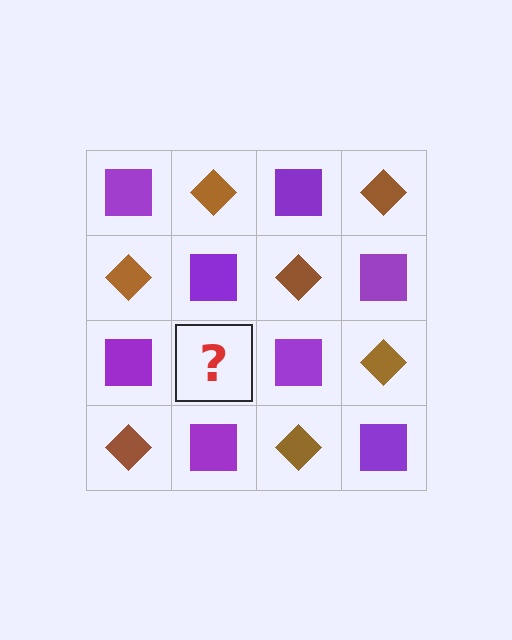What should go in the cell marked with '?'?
The missing cell should contain a brown diamond.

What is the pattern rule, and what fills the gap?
The rule is that it alternates purple square and brown diamond in a checkerboard pattern. The gap should be filled with a brown diamond.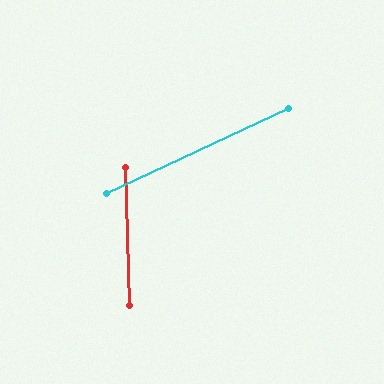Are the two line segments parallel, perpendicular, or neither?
Neither parallel nor perpendicular — they differ by about 67°.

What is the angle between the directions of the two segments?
Approximately 67 degrees.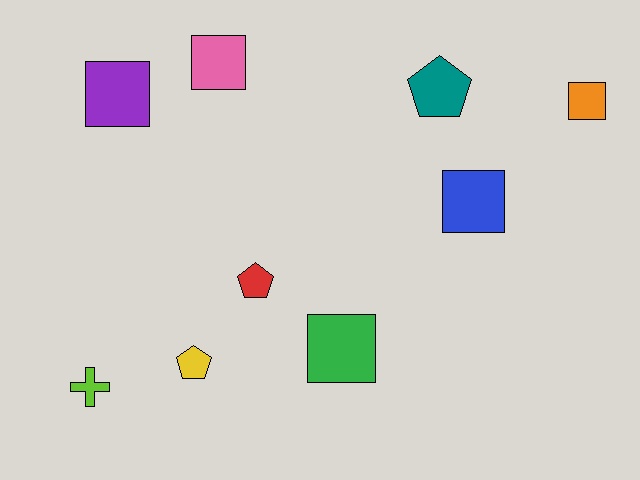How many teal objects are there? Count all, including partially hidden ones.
There is 1 teal object.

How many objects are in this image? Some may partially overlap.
There are 9 objects.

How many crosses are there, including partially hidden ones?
There is 1 cross.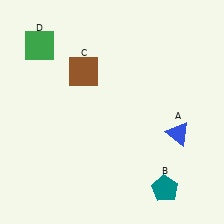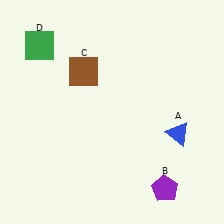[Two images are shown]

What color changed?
The pentagon (B) changed from teal in Image 1 to purple in Image 2.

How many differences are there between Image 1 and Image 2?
There is 1 difference between the two images.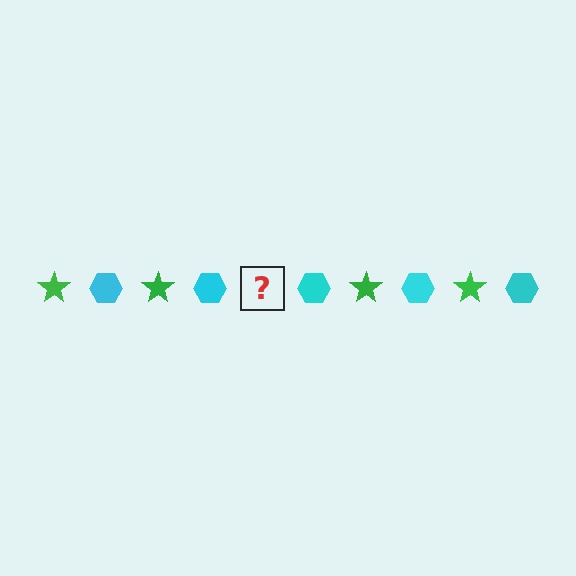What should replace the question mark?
The question mark should be replaced with a green star.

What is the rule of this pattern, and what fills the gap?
The rule is that the pattern alternates between green star and cyan hexagon. The gap should be filled with a green star.